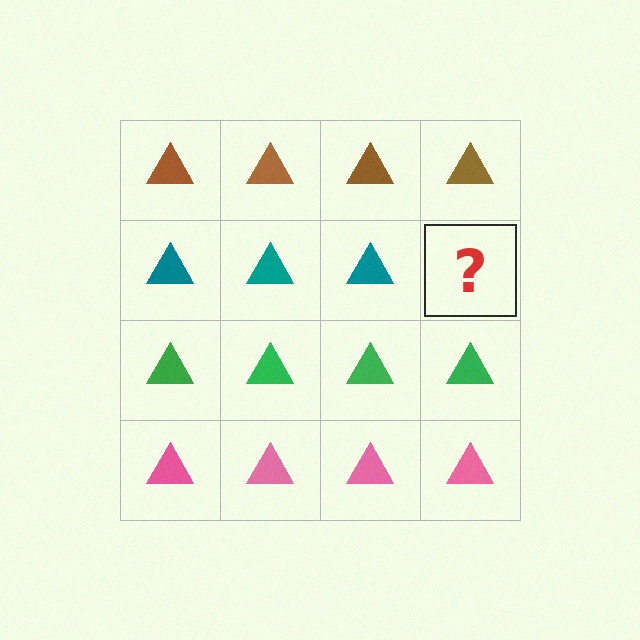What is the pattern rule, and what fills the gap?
The rule is that each row has a consistent color. The gap should be filled with a teal triangle.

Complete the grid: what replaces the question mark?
The question mark should be replaced with a teal triangle.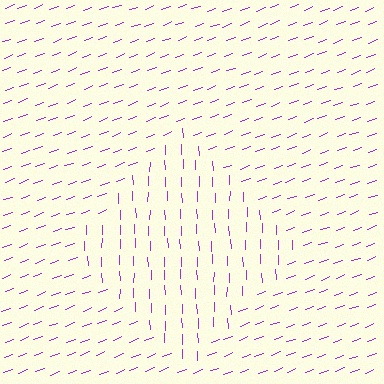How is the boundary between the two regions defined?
The boundary is defined purely by a change in line orientation (approximately 71 degrees difference). All lines are the same color and thickness.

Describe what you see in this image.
The image is filled with small purple line segments. A diamond region in the image has lines oriented differently from the surrounding lines, creating a visible texture boundary.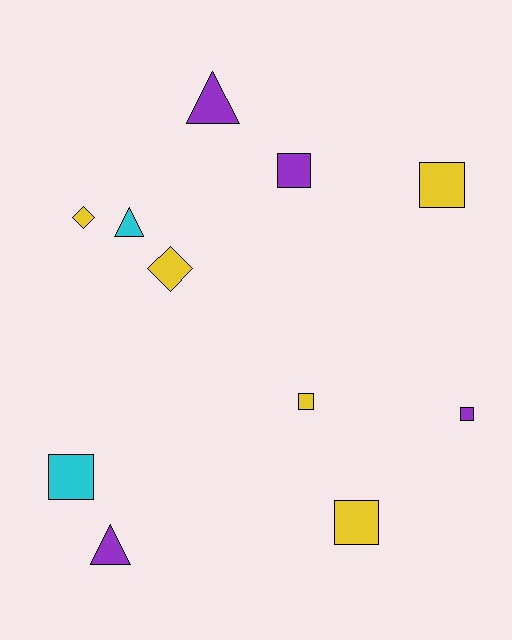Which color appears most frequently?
Yellow, with 5 objects.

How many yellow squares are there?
There are 3 yellow squares.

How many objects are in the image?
There are 11 objects.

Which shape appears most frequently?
Square, with 6 objects.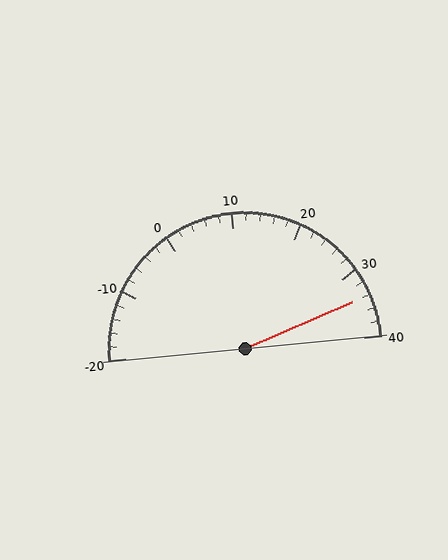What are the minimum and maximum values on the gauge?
The gauge ranges from -20 to 40.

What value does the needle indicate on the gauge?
The needle indicates approximately 34.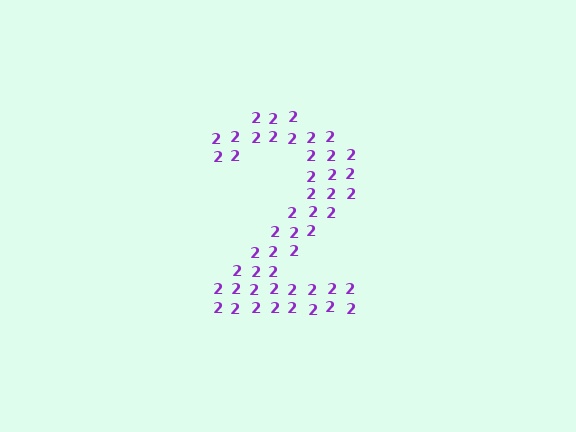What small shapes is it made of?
It is made of small digit 2's.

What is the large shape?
The large shape is the digit 2.